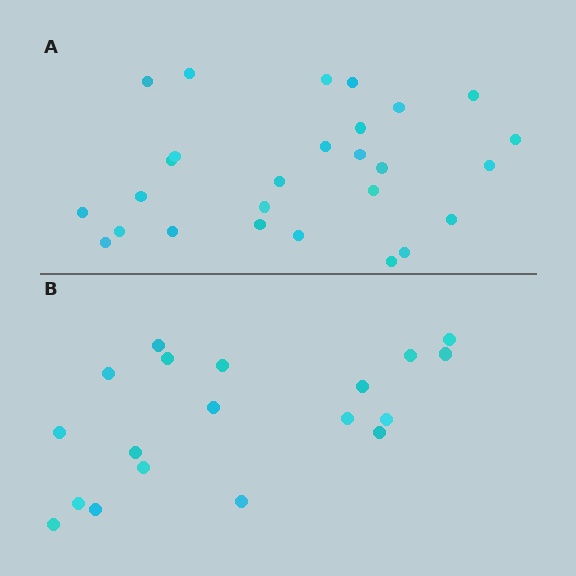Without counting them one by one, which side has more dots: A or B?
Region A (the top region) has more dots.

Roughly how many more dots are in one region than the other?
Region A has roughly 8 or so more dots than region B.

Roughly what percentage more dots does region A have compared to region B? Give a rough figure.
About 40% more.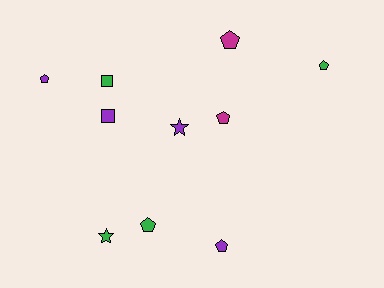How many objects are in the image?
There are 10 objects.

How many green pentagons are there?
There are 2 green pentagons.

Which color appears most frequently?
Green, with 4 objects.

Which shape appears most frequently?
Pentagon, with 6 objects.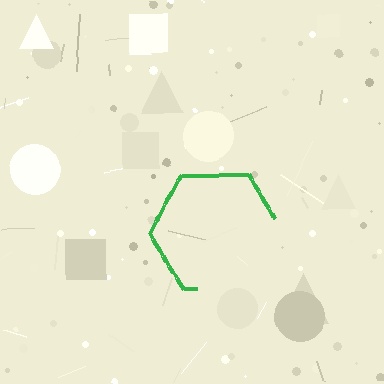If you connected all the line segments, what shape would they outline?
They would outline a hexagon.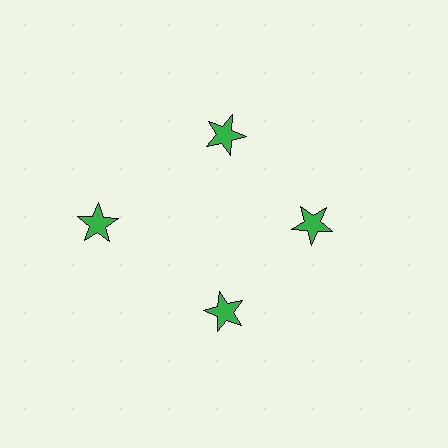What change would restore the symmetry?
The symmetry would be restored by moving it inward, back onto the ring so that all 4 stars sit at equal angles and equal distance from the center.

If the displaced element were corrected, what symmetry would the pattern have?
It would have 4-fold rotational symmetry — the pattern would map onto itself every 90 degrees.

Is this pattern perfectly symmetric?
No. The 4 green stars are arranged in a ring, but one element near the 9 o'clock position is pushed outward from the center, breaking the 4-fold rotational symmetry.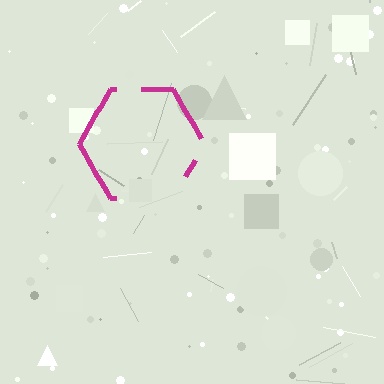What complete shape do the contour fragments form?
The contour fragments form a hexagon.